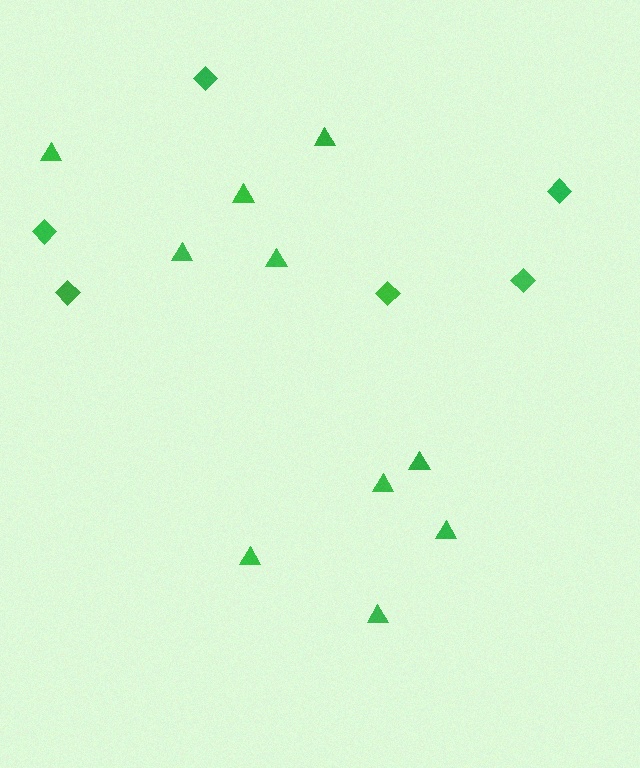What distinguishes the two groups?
There are 2 groups: one group of triangles (10) and one group of diamonds (6).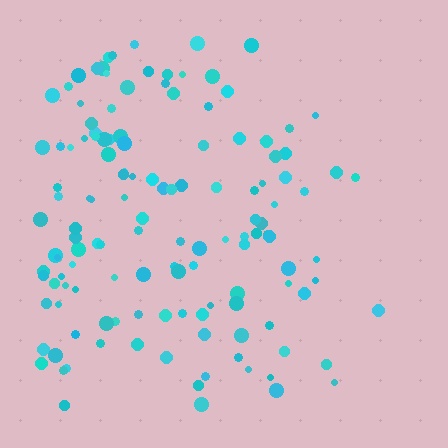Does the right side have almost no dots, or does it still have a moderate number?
Still a moderate number, just noticeably fewer than the left.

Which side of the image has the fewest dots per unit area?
The right.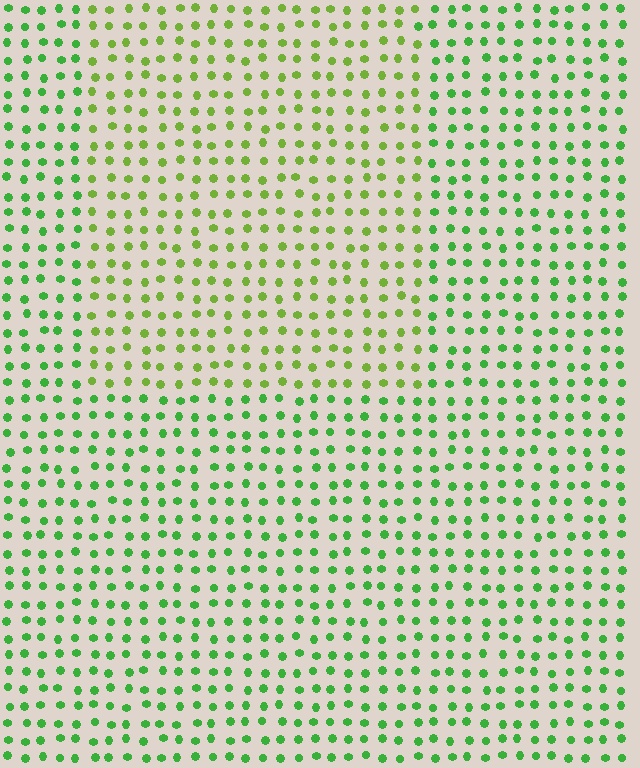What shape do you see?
I see a rectangle.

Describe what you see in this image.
The image is filled with small green elements in a uniform arrangement. A rectangle-shaped region is visible where the elements are tinted to a slightly different hue, forming a subtle color boundary.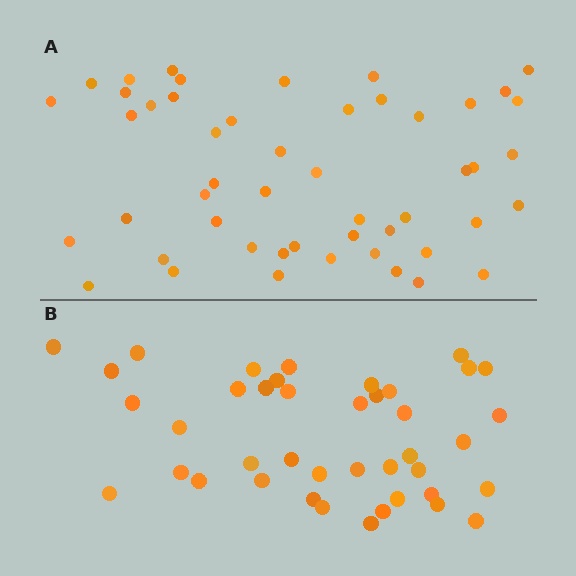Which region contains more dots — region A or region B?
Region A (the top region) has more dots.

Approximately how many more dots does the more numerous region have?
Region A has roughly 8 or so more dots than region B.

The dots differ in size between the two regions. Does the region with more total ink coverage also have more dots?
No. Region B has more total ink coverage because its dots are larger, but region A actually contains more individual dots. Total area can be misleading — the number of items is what matters here.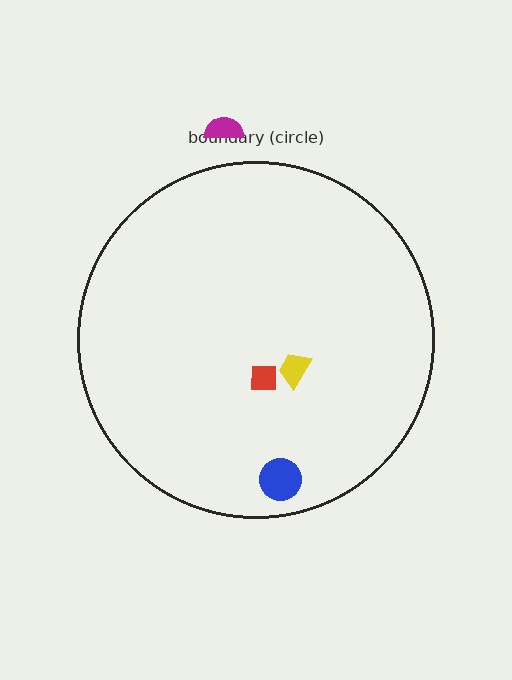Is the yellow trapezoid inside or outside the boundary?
Inside.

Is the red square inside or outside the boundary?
Inside.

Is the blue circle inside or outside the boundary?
Inside.